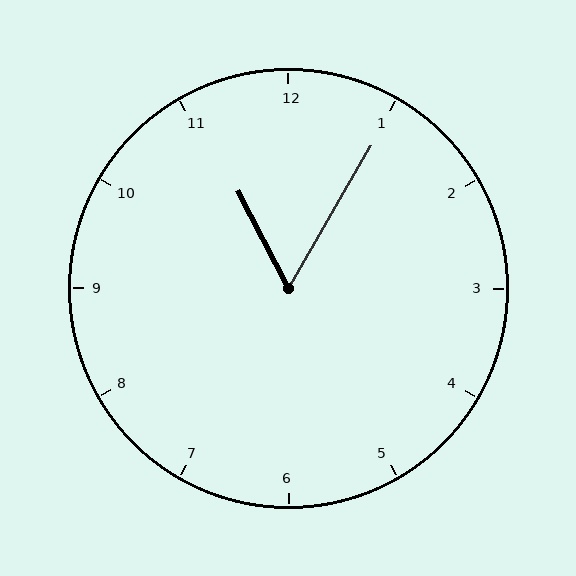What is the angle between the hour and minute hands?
Approximately 58 degrees.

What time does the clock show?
11:05.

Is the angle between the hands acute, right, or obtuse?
It is acute.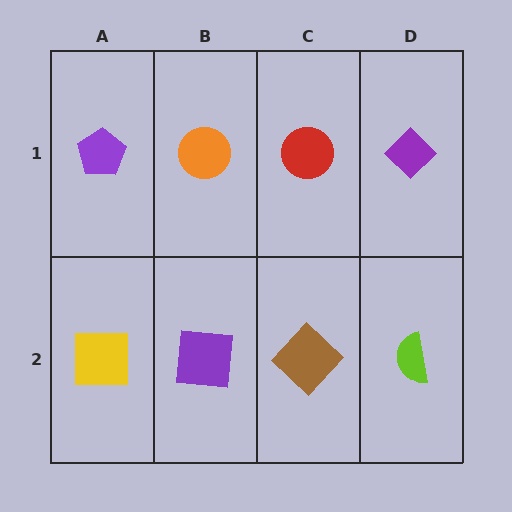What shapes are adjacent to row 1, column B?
A purple square (row 2, column B), a purple pentagon (row 1, column A), a red circle (row 1, column C).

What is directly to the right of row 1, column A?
An orange circle.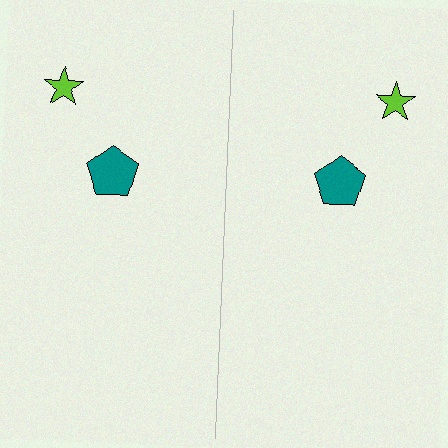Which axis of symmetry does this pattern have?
The pattern has a vertical axis of symmetry running through the center of the image.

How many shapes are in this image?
There are 4 shapes in this image.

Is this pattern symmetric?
Yes, this pattern has bilateral (reflection) symmetry.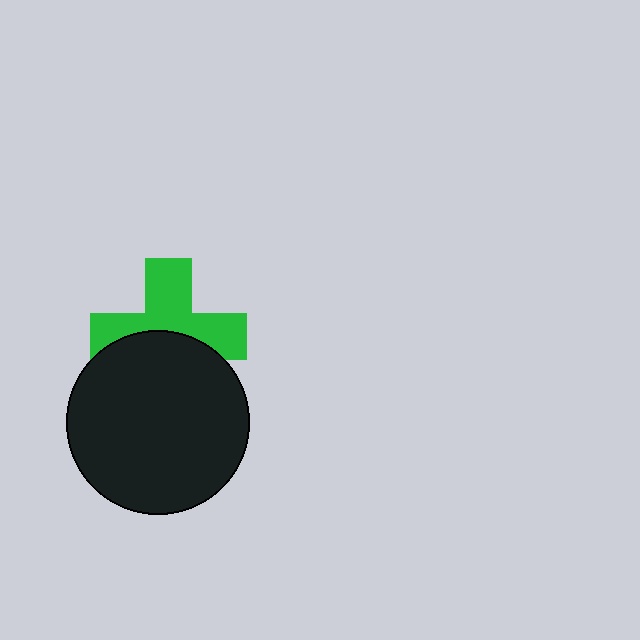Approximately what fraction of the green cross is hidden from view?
Roughly 43% of the green cross is hidden behind the black circle.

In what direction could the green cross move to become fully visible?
The green cross could move up. That would shift it out from behind the black circle entirely.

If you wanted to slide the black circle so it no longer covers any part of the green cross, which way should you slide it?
Slide it down — that is the most direct way to separate the two shapes.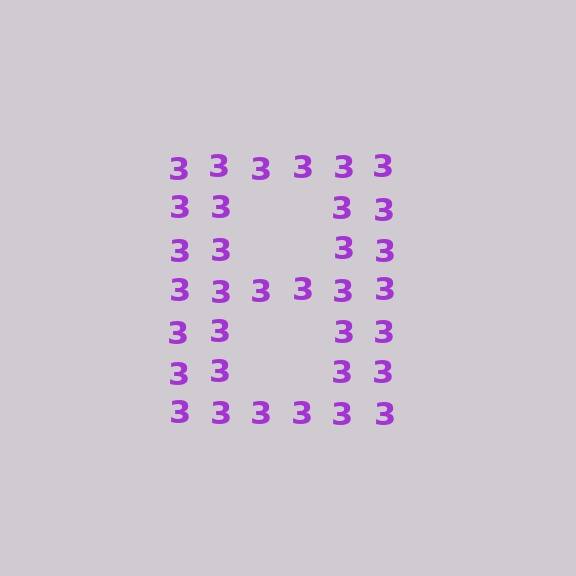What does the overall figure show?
The overall figure shows the letter B.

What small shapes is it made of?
It is made of small digit 3's.